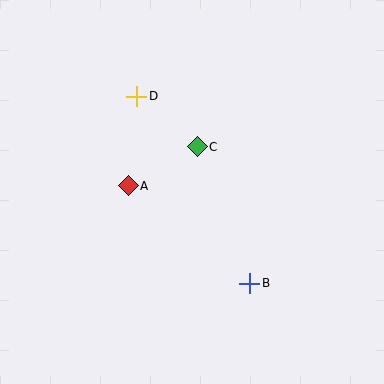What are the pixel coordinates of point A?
Point A is at (128, 186).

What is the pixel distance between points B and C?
The distance between B and C is 146 pixels.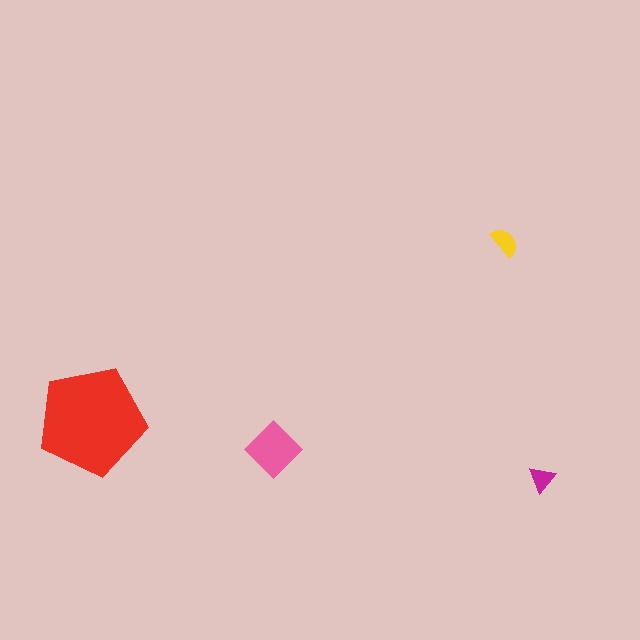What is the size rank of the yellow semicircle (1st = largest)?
3rd.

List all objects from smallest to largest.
The magenta triangle, the yellow semicircle, the pink diamond, the red pentagon.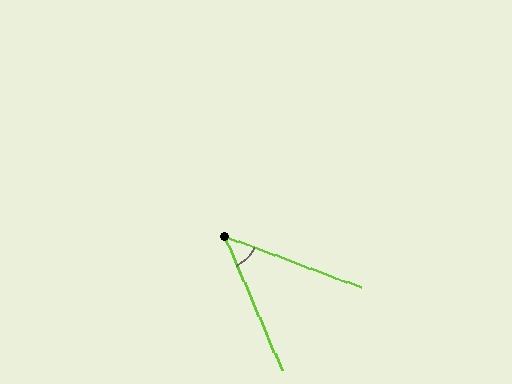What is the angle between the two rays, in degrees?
Approximately 46 degrees.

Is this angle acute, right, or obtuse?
It is acute.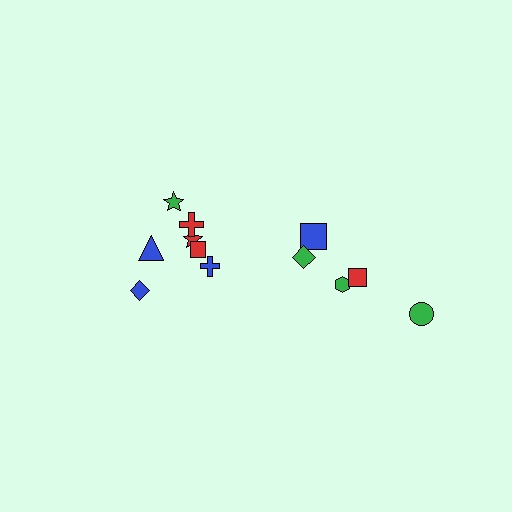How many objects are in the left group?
There are 7 objects.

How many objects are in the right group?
There are 5 objects.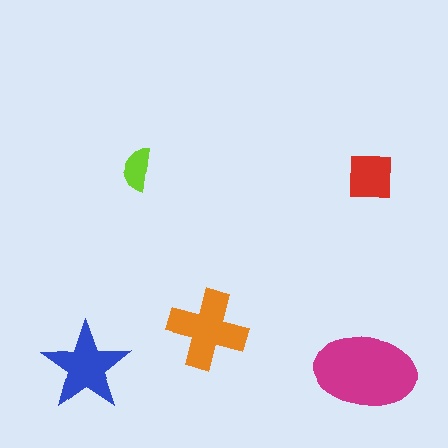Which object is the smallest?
The lime semicircle.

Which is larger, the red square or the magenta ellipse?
The magenta ellipse.